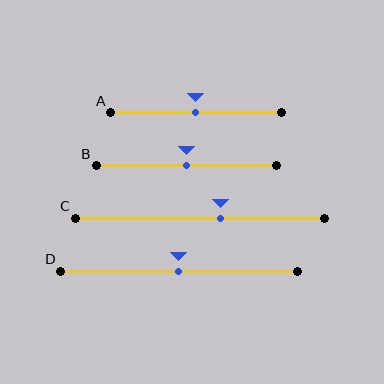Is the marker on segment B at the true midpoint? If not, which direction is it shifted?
Yes, the marker on segment B is at the true midpoint.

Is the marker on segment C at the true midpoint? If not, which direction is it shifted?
No, the marker on segment C is shifted to the right by about 8% of the segment length.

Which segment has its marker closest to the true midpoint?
Segment A has its marker closest to the true midpoint.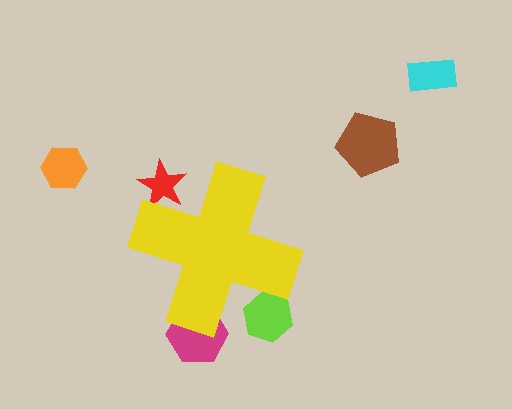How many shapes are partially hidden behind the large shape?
3 shapes are partially hidden.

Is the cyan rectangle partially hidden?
No, the cyan rectangle is fully visible.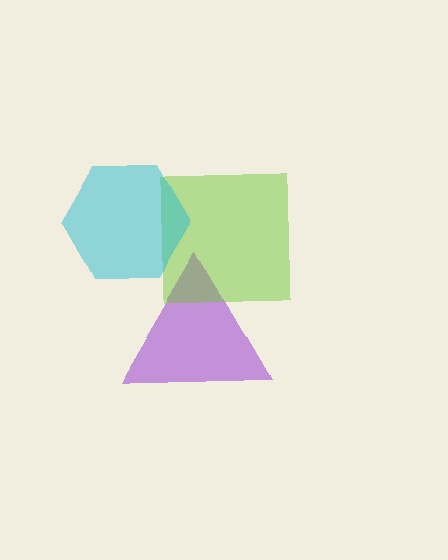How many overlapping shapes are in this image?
There are 3 overlapping shapes in the image.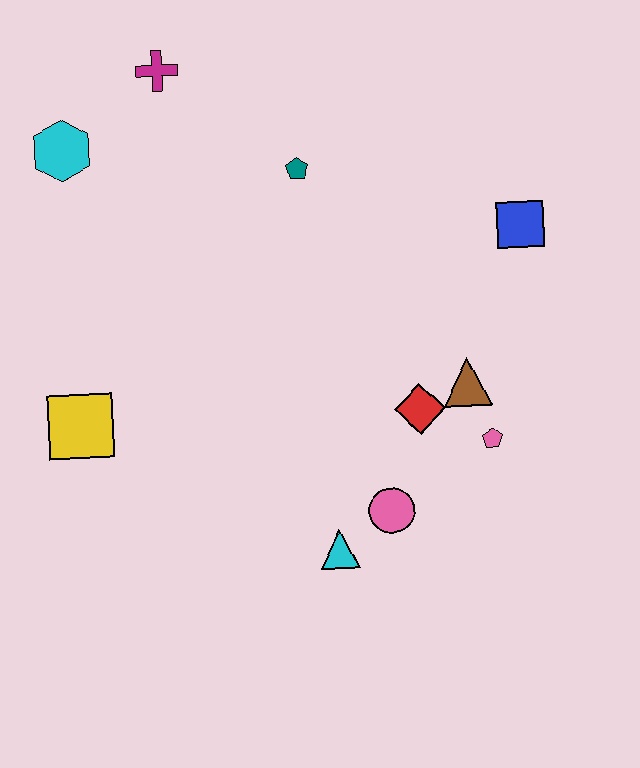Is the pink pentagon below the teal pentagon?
Yes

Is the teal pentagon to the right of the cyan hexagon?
Yes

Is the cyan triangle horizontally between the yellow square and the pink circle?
Yes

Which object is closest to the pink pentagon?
The brown triangle is closest to the pink pentagon.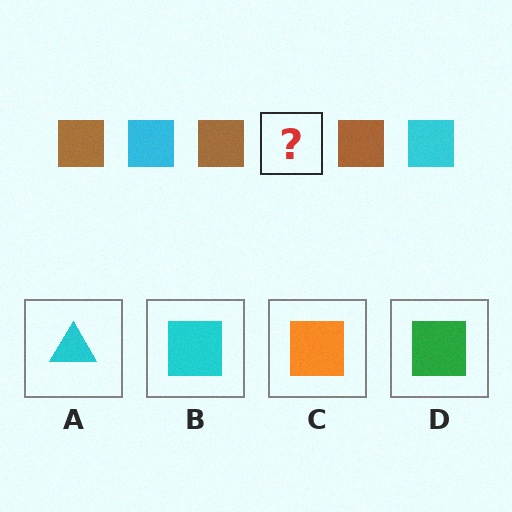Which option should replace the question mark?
Option B.